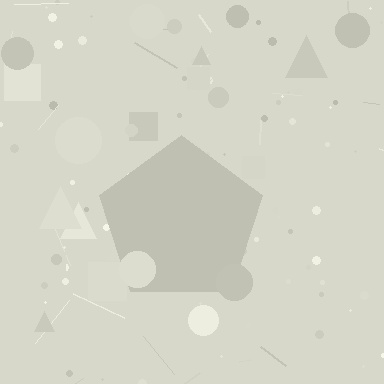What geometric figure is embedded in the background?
A pentagon is embedded in the background.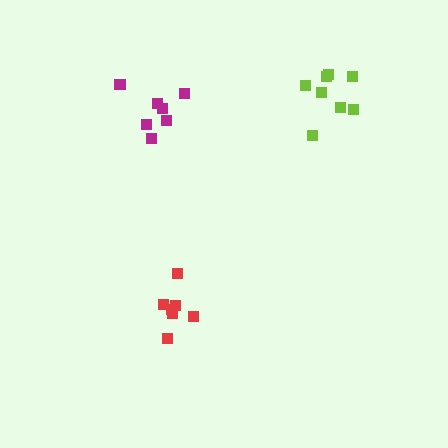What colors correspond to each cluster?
The clusters are colored: red, lime, magenta.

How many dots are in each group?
Group 1: 7 dots, Group 2: 8 dots, Group 3: 7 dots (22 total).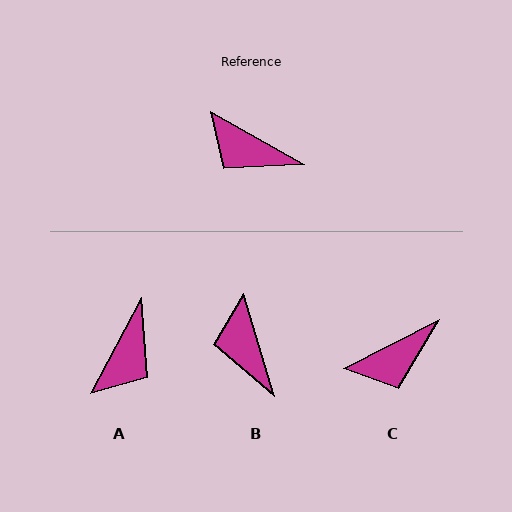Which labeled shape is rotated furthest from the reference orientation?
A, about 91 degrees away.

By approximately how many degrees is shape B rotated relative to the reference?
Approximately 44 degrees clockwise.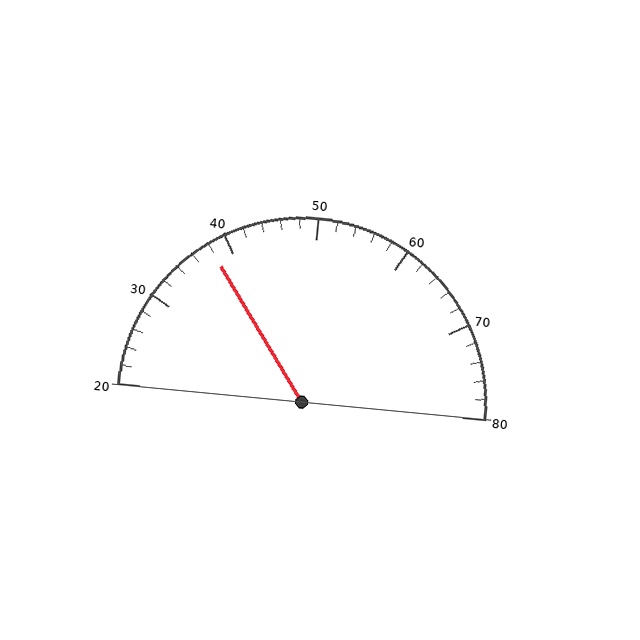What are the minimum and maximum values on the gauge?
The gauge ranges from 20 to 80.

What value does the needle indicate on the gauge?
The needle indicates approximately 38.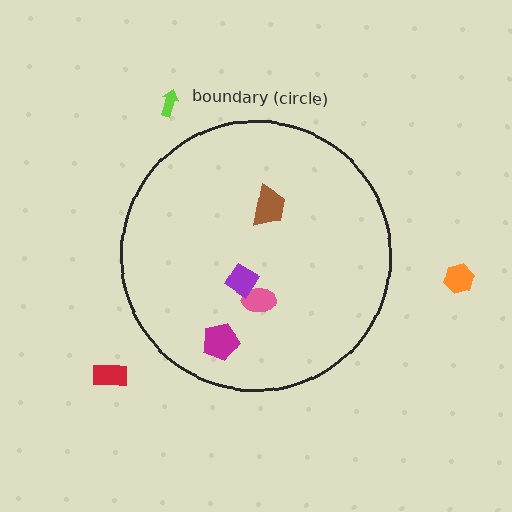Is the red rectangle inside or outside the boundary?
Outside.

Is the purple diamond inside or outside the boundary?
Inside.